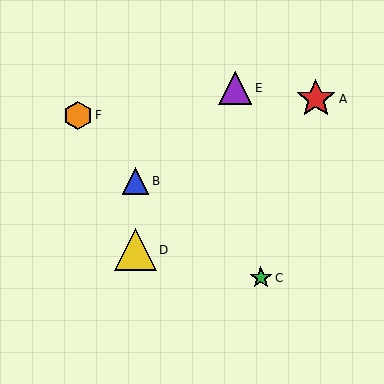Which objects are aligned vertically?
Objects B, D are aligned vertically.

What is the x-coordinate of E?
Object E is at x≈235.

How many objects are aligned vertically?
2 objects (B, D) are aligned vertically.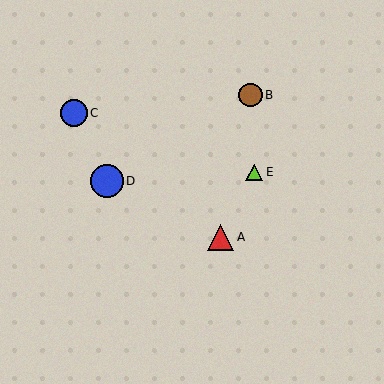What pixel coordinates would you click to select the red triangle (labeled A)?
Click at (221, 237) to select the red triangle A.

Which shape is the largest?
The blue circle (labeled D) is the largest.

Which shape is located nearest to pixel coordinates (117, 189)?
The blue circle (labeled D) at (107, 181) is nearest to that location.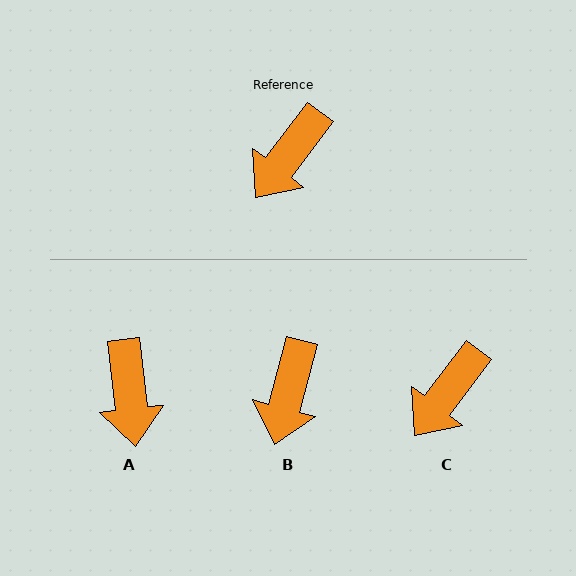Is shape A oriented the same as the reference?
No, it is off by about 43 degrees.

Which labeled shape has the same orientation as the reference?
C.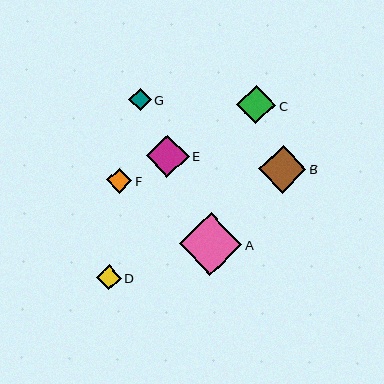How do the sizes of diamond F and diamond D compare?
Diamond F and diamond D are approximately the same size.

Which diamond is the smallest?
Diamond G is the smallest with a size of approximately 22 pixels.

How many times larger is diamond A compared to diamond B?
Diamond A is approximately 1.3 times the size of diamond B.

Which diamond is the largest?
Diamond A is the largest with a size of approximately 62 pixels.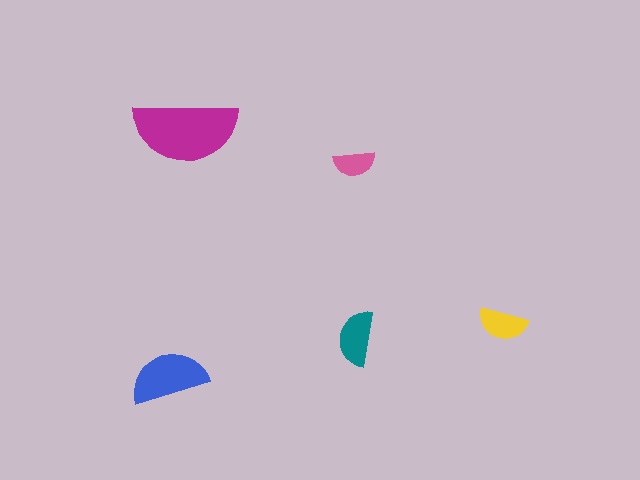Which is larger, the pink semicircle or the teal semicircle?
The teal one.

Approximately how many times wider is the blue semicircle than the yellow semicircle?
About 1.5 times wider.